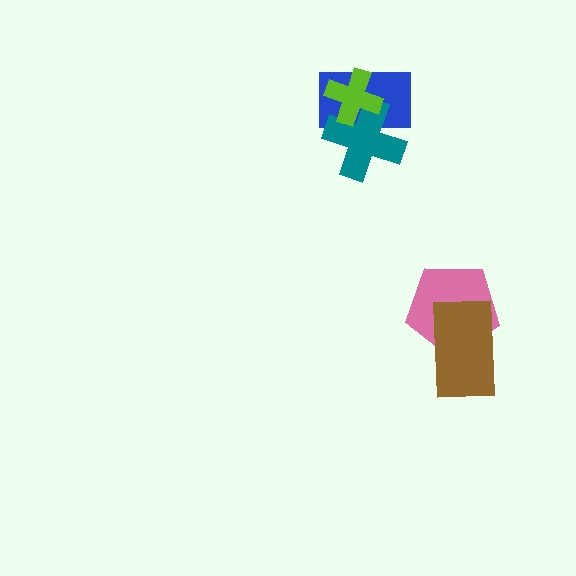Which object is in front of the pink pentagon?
The brown rectangle is in front of the pink pentagon.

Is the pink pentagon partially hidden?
Yes, it is partially covered by another shape.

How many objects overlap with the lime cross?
2 objects overlap with the lime cross.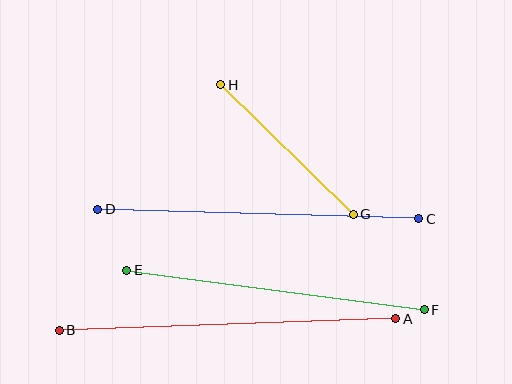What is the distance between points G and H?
The distance is approximately 185 pixels.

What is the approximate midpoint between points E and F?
The midpoint is at approximately (275, 290) pixels.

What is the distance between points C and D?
The distance is approximately 321 pixels.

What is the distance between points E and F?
The distance is approximately 300 pixels.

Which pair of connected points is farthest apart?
Points A and B are farthest apart.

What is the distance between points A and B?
The distance is approximately 337 pixels.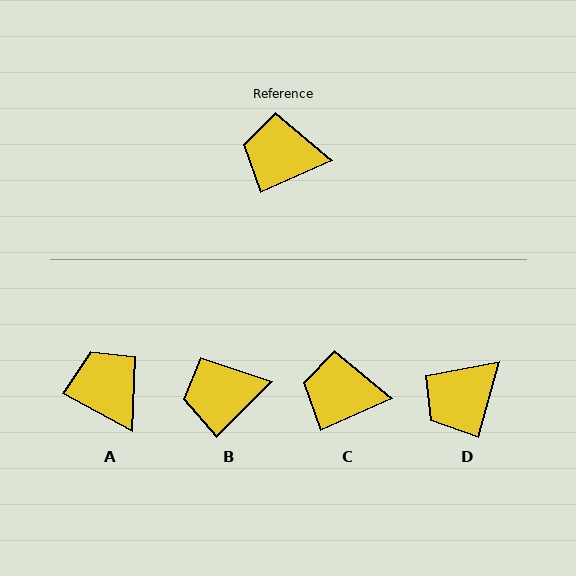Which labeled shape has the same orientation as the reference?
C.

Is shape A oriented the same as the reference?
No, it is off by about 53 degrees.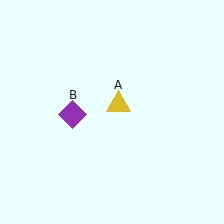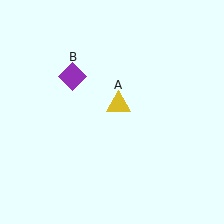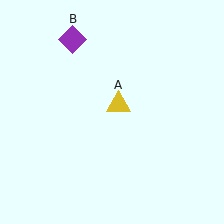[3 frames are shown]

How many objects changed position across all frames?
1 object changed position: purple diamond (object B).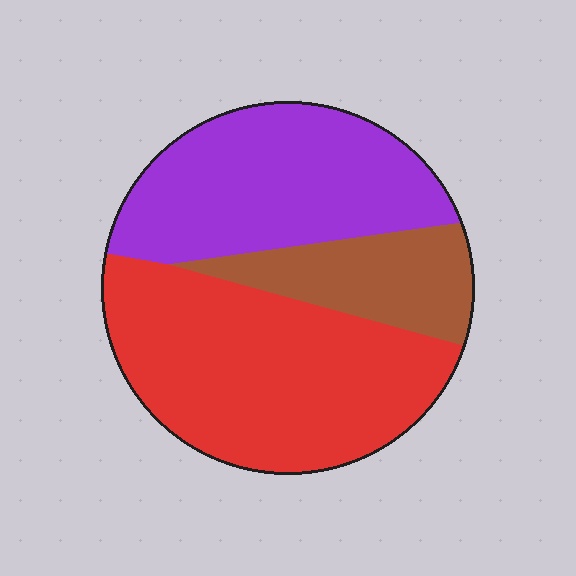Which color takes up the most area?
Red, at roughly 45%.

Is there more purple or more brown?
Purple.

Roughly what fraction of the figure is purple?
Purple covers around 35% of the figure.